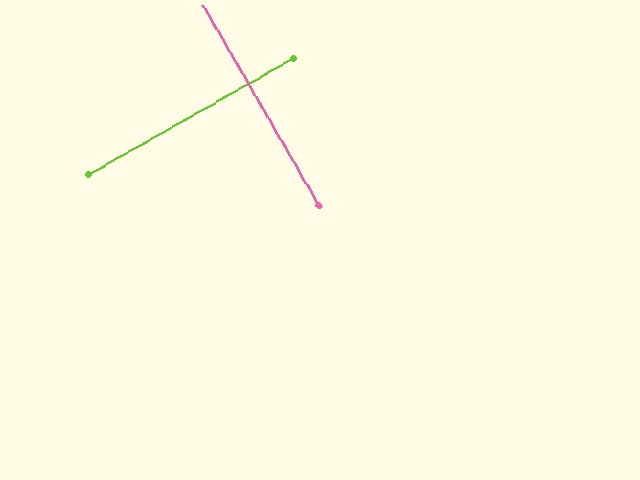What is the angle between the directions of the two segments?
Approximately 90 degrees.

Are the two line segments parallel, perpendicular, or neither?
Perpendicular — they meet at approximately 90°.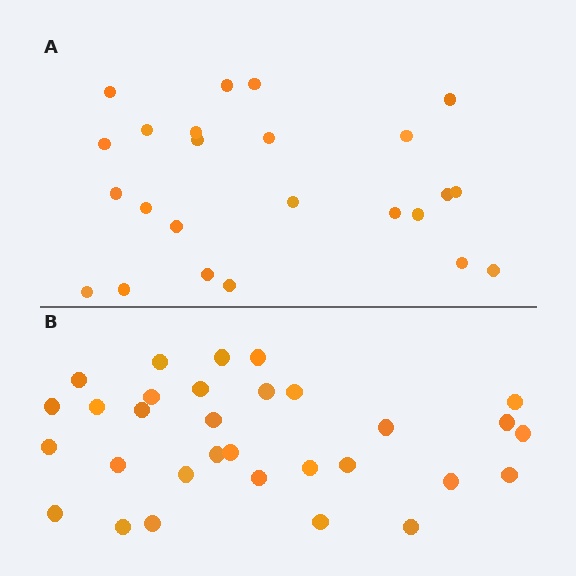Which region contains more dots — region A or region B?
Region B (the bottom region) has more dots.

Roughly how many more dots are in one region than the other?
Region B has roughly 8 or so more dots than region A.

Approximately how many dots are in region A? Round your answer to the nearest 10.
About 20 dots. (The exact count is 24, which rounds to 20.)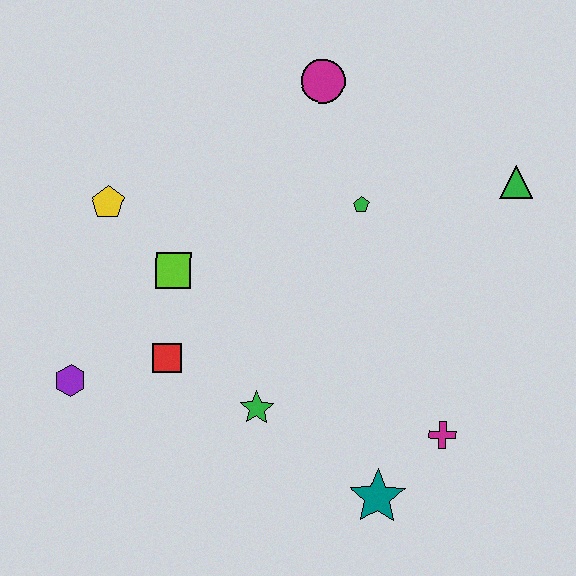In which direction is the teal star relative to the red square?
The teal star is to the right of the red square.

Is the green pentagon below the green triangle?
Yes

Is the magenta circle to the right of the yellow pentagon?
Yes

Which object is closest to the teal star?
The magenta cross is closest to the teal star.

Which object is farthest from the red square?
The green triangle is farthest from the red square.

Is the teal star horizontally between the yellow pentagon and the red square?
No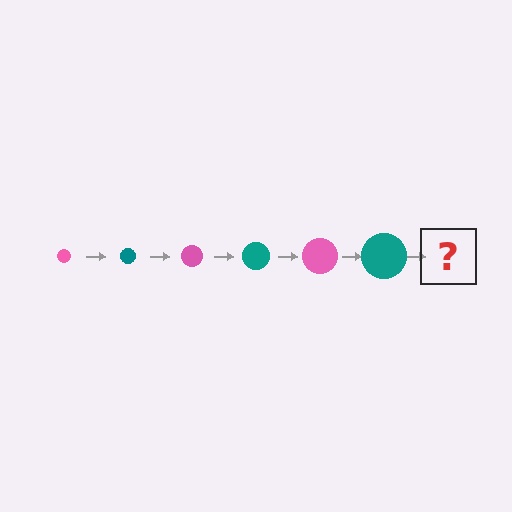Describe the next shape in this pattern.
It should be a pink circle, larger than the previous one.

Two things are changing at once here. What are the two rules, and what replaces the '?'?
The two rules are that the circle grows larger each step and the color cycles through pink and teal. The '?' should be a pink circle, larger than the previous one.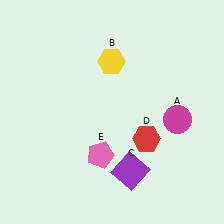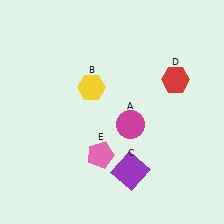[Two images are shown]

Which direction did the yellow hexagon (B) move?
The yellow hexagon (B) moved down.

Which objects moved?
The objects that moved are: the magenta circle (A), the yellow hexagon (B), the red hexagon (D).